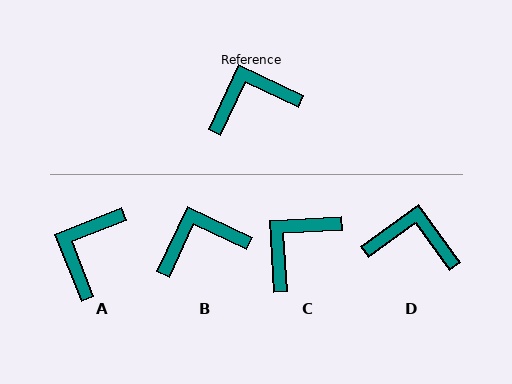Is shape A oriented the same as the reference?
No, it is off by about 46 degrees.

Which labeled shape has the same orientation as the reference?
B.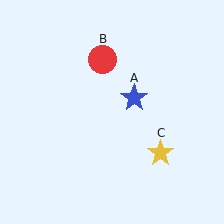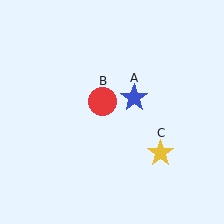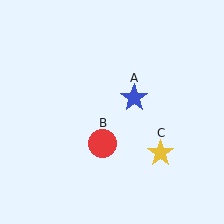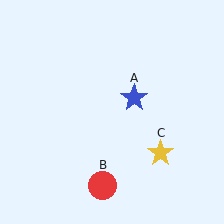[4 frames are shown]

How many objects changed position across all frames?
1 object changed position: red circle (object B).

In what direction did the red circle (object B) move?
The red circle (object B) moved down.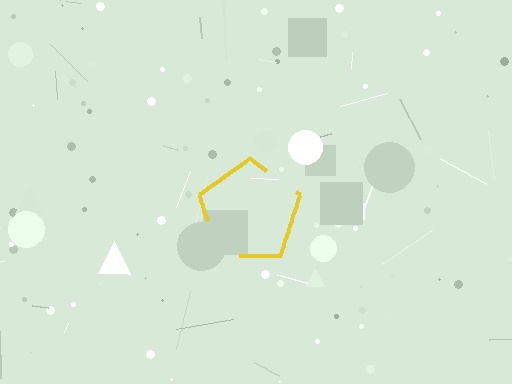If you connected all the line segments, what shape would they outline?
They would outline a pentagon.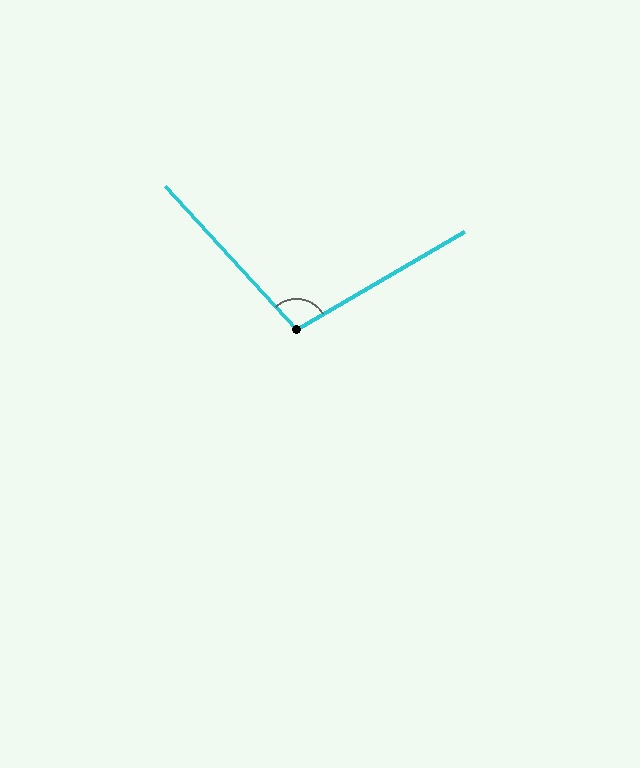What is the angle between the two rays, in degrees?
Approximately 102 degrees.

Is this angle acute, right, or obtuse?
It is obtuse.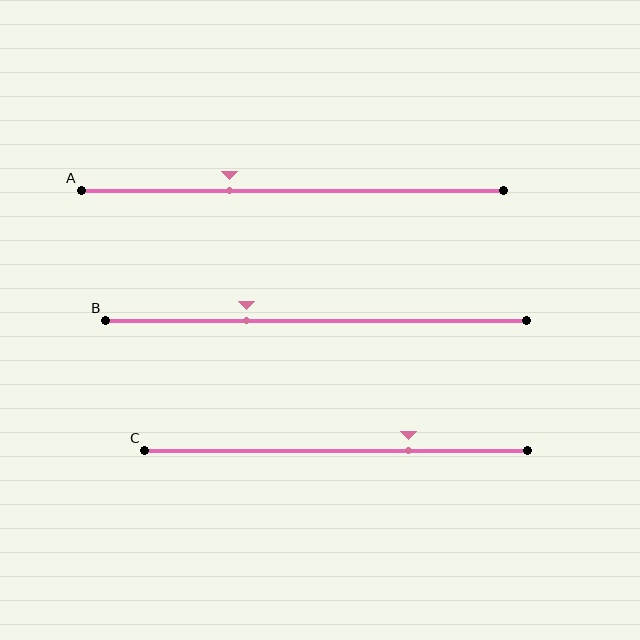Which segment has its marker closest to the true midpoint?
Segment A has its marker closest to the true midpoint.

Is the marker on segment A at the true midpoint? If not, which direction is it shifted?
No, the marker on segment A is shifted to the left by about 15% of the segment length.